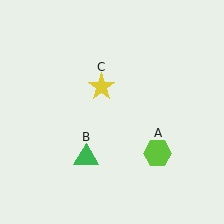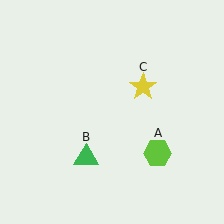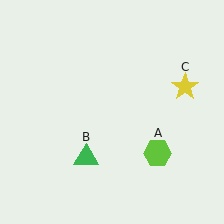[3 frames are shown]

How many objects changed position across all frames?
1 object changed position: yellow star (object C).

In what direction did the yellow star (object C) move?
The yellow star (object C) moved right.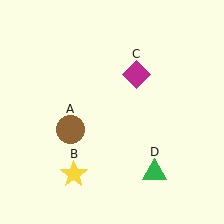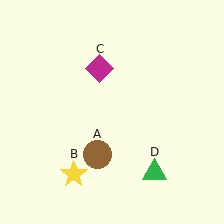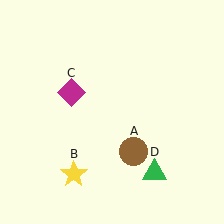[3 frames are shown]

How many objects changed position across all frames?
2 objects changed position: brown circle (object A), magenta diamond (object C).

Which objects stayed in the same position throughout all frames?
Yellow star (object B) and green triangle (object D) remained stationary.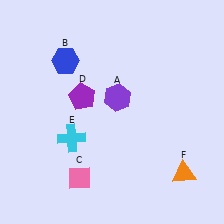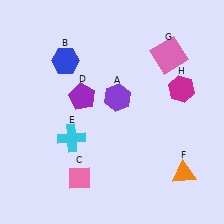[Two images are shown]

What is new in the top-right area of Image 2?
A pink square (G) was added in the top-right area of Image 2.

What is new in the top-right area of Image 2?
A magenta hexagon (H) was added in the top-right area of Image 2.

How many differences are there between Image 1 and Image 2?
There are 2 differences between the two images.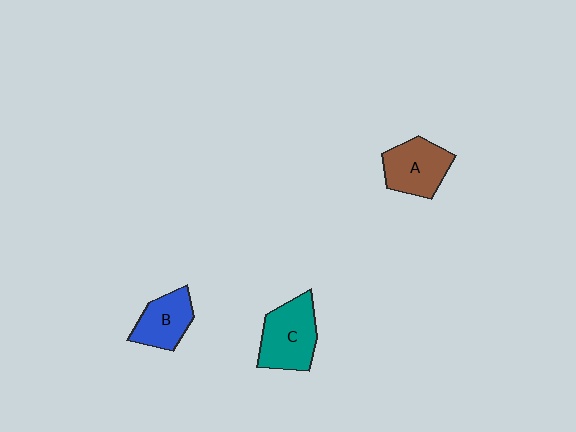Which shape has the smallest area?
Shape B (blue).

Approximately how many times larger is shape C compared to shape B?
Approximately 1.3 times.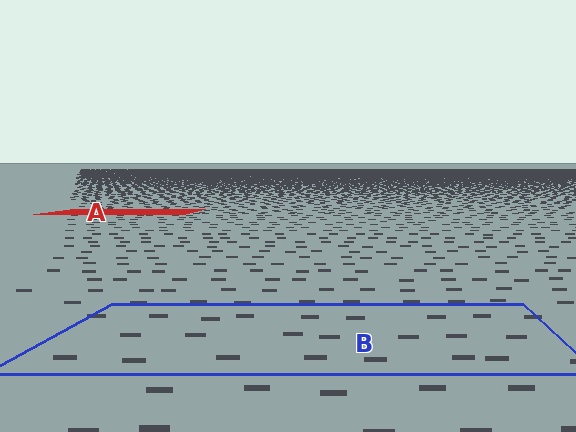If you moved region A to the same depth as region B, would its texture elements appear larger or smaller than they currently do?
They would appear larger. At a closer depth, the same texture elements are projected at a bigger on-screen size.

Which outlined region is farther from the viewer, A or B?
Region A is farther from the viewer — the texture elements inside it appear smaller and more densely packed.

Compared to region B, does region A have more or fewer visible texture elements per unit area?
Region A has more texture elements per unit area — they are packed more densely because it is farther away.